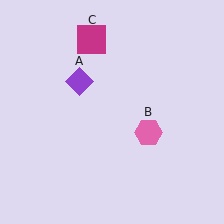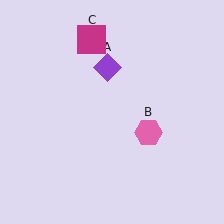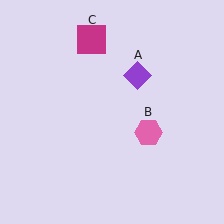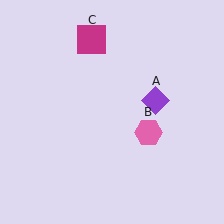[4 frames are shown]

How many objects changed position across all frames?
1 object changed position: purple diamond (object A).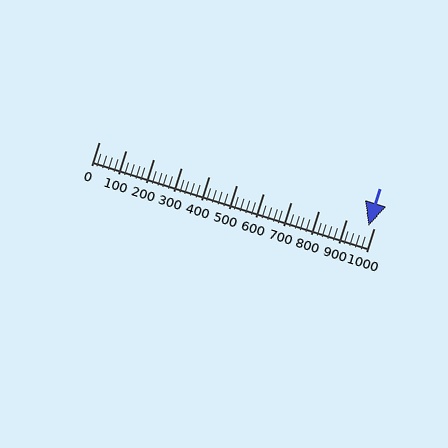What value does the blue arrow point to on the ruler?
The blue arrow points to approximately 980.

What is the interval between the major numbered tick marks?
The major tick marks are spaced 100 units apart.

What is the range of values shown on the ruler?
The ruler shows values from 0 to 1000.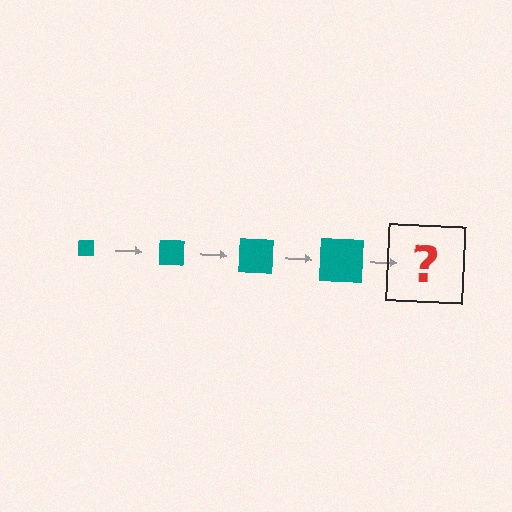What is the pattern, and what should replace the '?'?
The pattern is that the square gets progressively larger each step. The '?' should be a teal square, larger than the previous one.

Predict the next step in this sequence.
The next step is a teal square, larger than the previous one.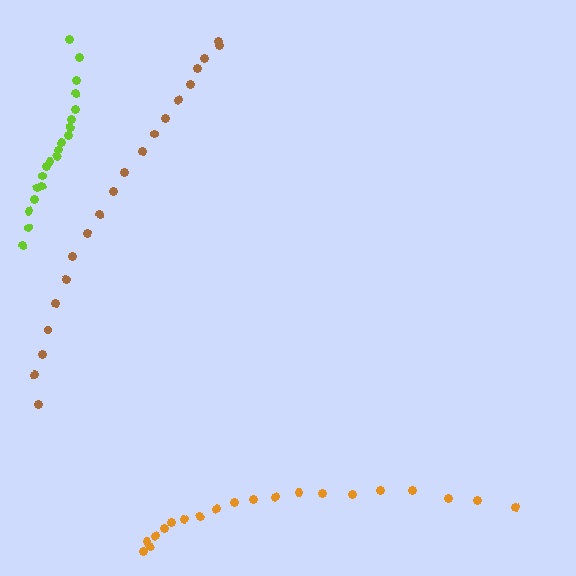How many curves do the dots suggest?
There are 3 distinct paths.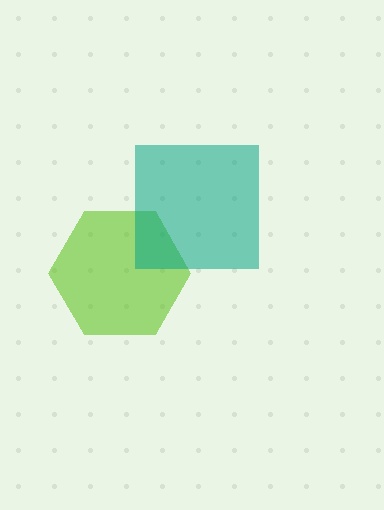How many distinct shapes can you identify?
There are 2 distinct shapes: a lime hexagon, a teal square.